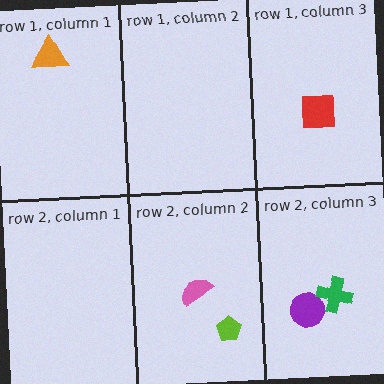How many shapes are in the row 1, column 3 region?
1.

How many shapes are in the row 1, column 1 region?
1.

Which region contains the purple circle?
The row 2, column 3 region.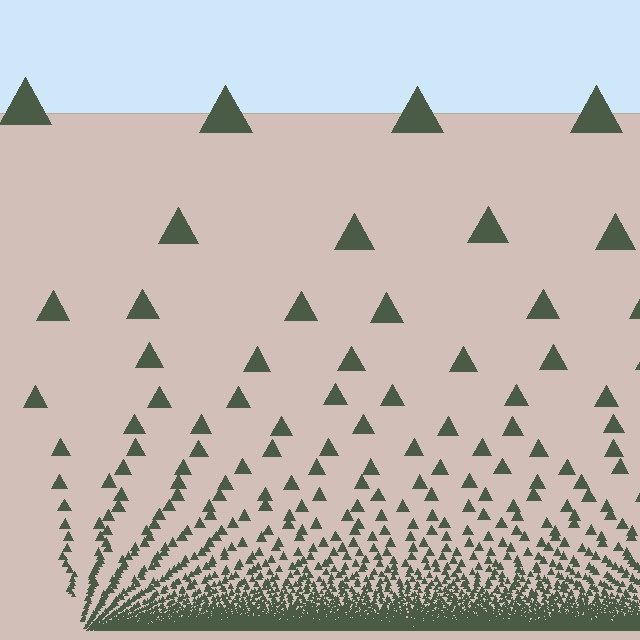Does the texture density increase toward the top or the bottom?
Density increases toward the bottom.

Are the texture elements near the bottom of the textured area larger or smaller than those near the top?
Smaller. The gradient is inverted — elements near the bottom are smaller and denser.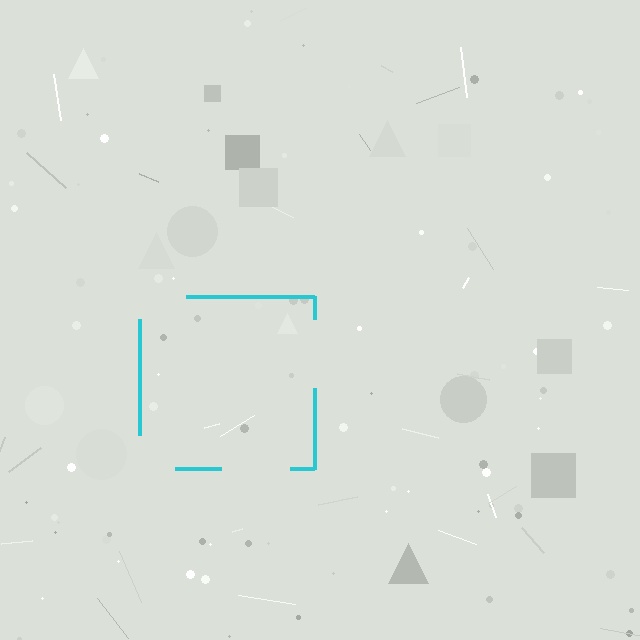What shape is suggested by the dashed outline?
The dashed outline suggests a square.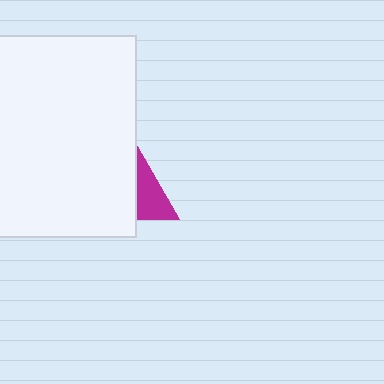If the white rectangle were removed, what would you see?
You would see the complete magenta triangle.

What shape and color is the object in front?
The object in front is a white rectangle.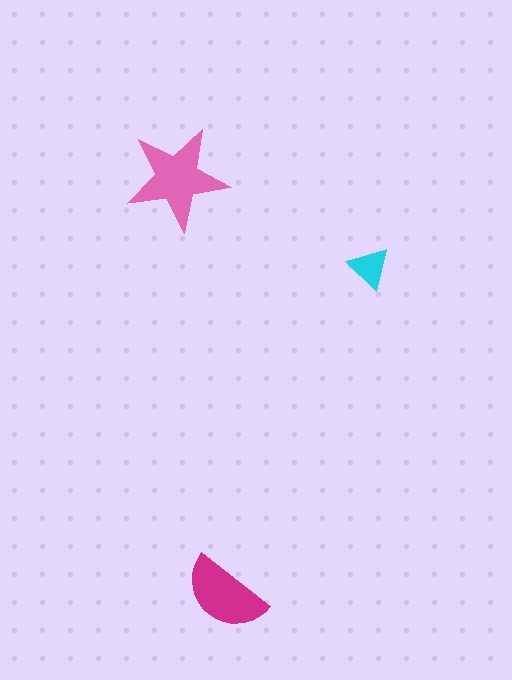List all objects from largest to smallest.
The pink star, the magenta semicircle, the cyan triangle.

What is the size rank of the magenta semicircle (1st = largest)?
2nd.